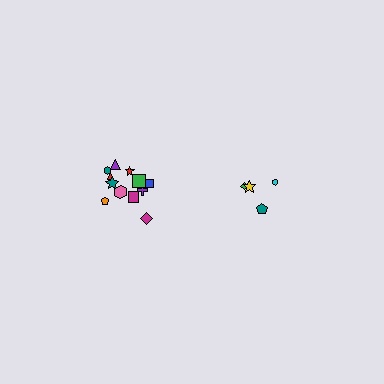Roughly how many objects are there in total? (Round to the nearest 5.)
Roughly 15 objects in total.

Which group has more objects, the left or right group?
The left group.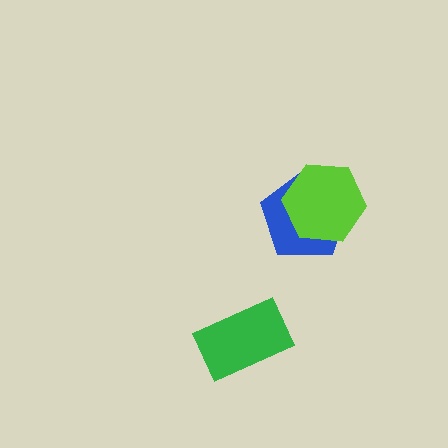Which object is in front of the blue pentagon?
The lime hexagon is in front of the blue pentagon.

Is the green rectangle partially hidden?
No, no other shape covers it.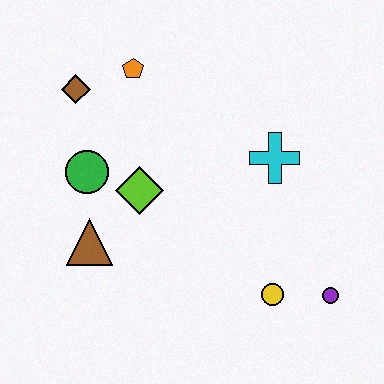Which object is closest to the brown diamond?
The orange pentagon is closest to the brown diamond.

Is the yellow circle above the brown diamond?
No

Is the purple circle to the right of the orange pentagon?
Yes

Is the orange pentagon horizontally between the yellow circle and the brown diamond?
Yes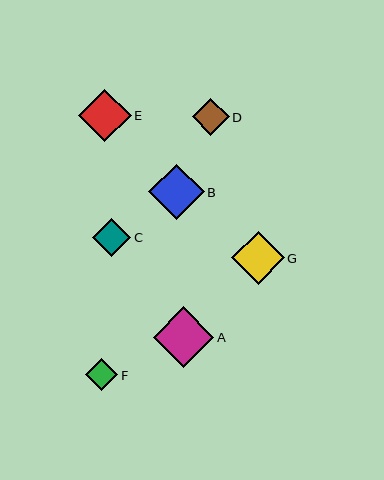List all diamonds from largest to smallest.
From largest to smallest: A, B, E, G, C, D, F.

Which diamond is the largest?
Diamond A is the largest with a size of approximately 61 pixels.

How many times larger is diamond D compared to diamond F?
Diamond D is approximately 1.1 times the size of diamond F.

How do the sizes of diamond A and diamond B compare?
Diamond A and diamond B are approximately the same size.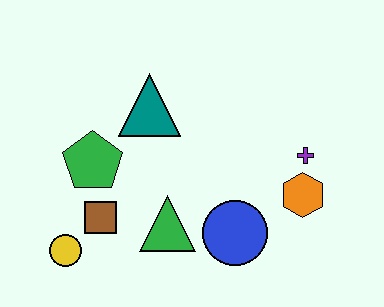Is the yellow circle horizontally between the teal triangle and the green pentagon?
No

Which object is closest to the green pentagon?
The brown square is closest to the green pentagon.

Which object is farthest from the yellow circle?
The purple cross is farthest from the yellow circle.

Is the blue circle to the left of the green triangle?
No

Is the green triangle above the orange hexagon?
No